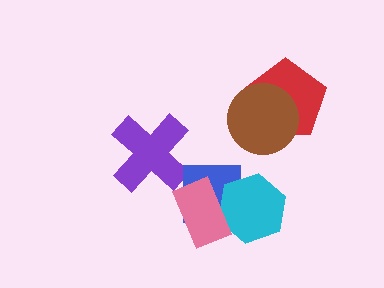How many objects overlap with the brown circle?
1 object overlaps with the brown circle.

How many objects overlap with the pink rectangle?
2 objects overlap with the pink rectangle.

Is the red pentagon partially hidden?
Yes, it is partially covered by another shape.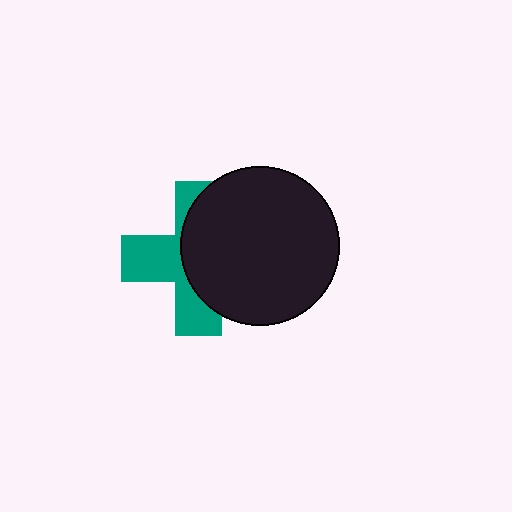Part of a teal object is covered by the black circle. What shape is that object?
It is a cross.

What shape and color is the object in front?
The object in front is a black circle.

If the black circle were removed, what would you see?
You would see the complete teal cross.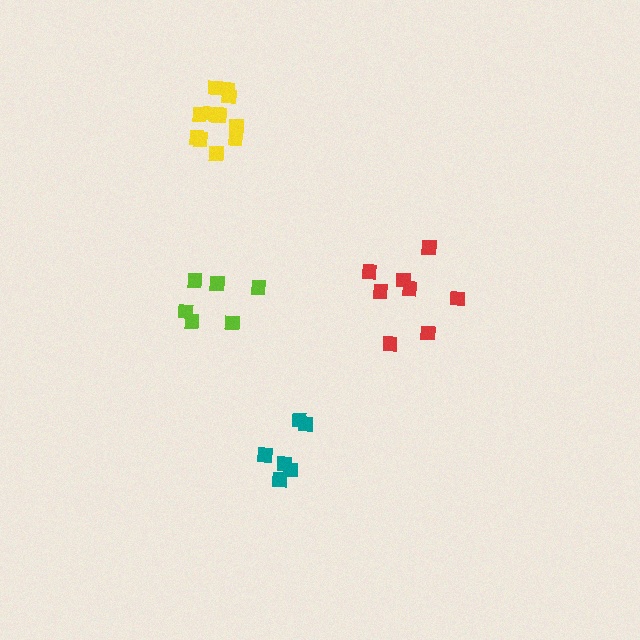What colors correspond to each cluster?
The clusters are colored: lime, red, yellow, teal.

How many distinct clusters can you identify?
There are 4 distinct clusters.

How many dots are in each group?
Group 1: 6 dots, Group 2: 8 dots, Group 3: 12 dots, Group 4: 6 dots (32 total).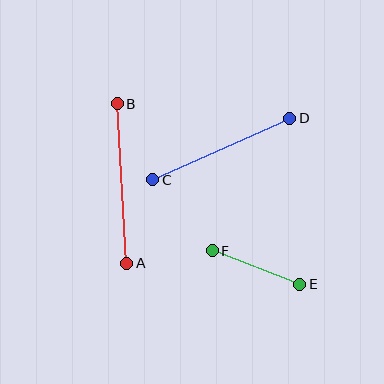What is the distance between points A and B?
The distance is approximately 160 pixels.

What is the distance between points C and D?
The distance is approximately 150 pixels.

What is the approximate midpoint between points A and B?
The midpoint is at approximately (122, 183) pixels.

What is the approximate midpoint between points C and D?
The midpoint is at approximately (221, 149) pixels.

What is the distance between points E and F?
The distance is approximately 94 pixels.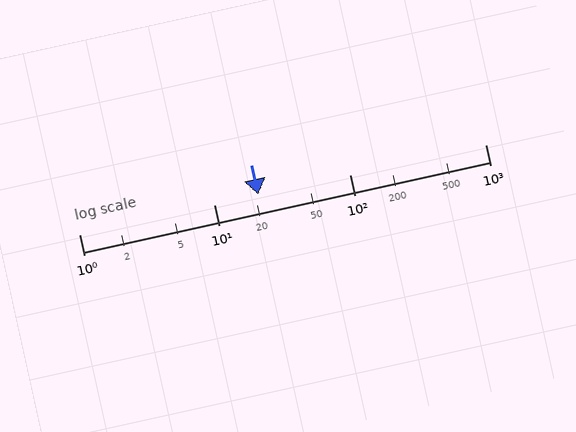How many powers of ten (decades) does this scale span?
The scale spans 3 decades, from 1 to 1000.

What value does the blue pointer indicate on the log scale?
The pointer indicates approximately 21.